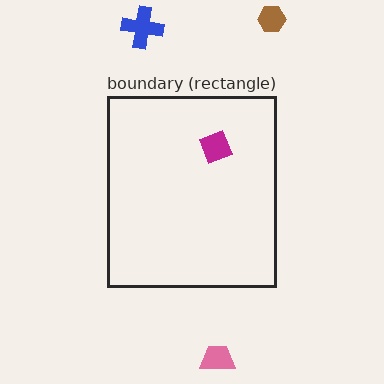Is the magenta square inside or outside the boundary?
Inside.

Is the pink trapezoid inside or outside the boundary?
Outside.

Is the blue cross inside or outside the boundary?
Outside.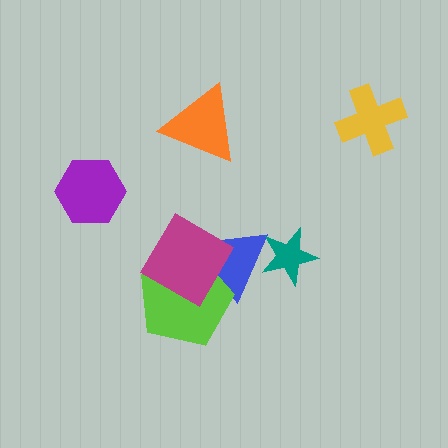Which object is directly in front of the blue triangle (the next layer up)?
The teal star is directly in front of the blue triangle.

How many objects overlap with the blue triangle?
3 objects overlap with the blue triangle.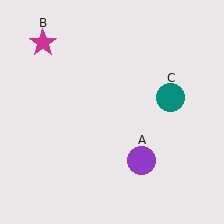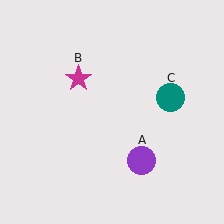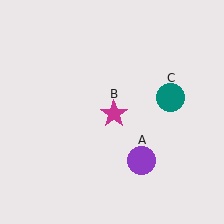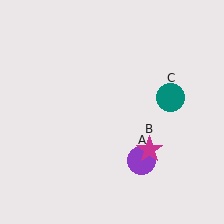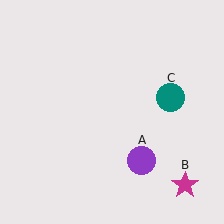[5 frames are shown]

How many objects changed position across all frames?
1 object changed position: magenta star (object B).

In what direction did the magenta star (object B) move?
The magenta star (object B) moved down and to the right.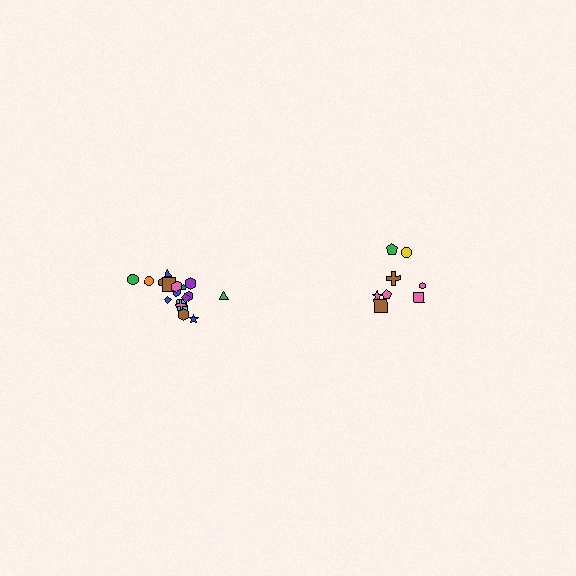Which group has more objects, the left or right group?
The left group.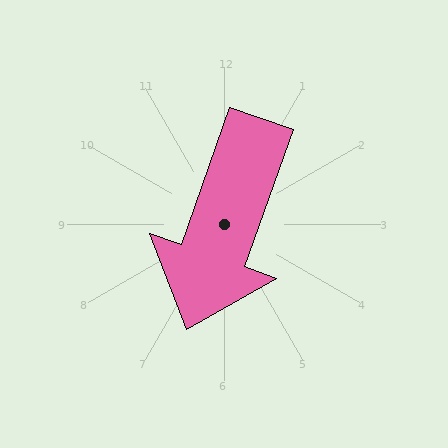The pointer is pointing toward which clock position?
Roughly 7 o'clock.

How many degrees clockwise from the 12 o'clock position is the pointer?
Approximately 200 degrees.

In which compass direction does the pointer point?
South.